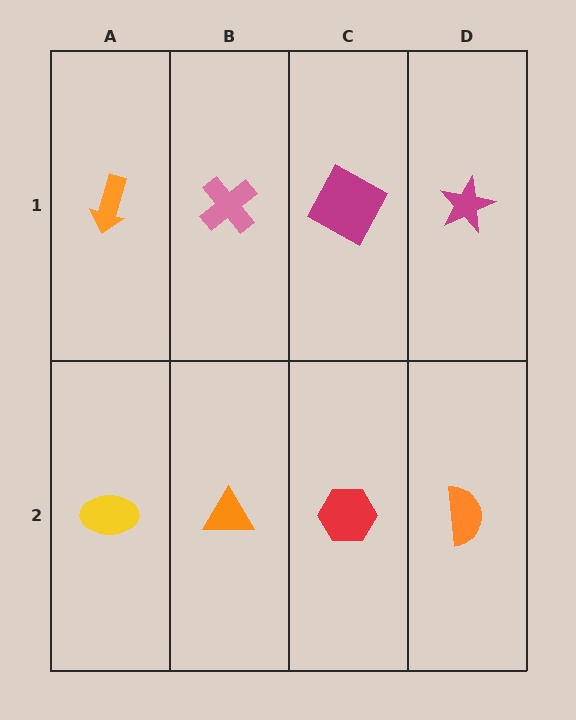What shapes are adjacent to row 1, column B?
An orange triangle (row 2, column B), an orange arrow (row 1, column A), a magenta square (row 1, column C).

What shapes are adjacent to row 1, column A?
A yellow ellipse (row 2, column A), a pink cross (row 1, column B).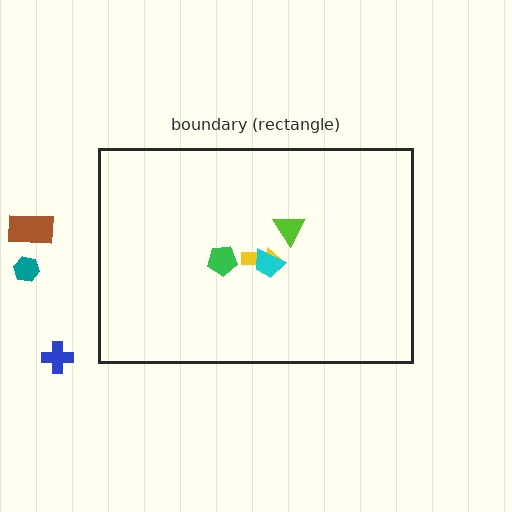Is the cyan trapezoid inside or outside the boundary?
Inside.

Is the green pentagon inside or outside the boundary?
Inside.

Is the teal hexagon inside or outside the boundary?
Outside.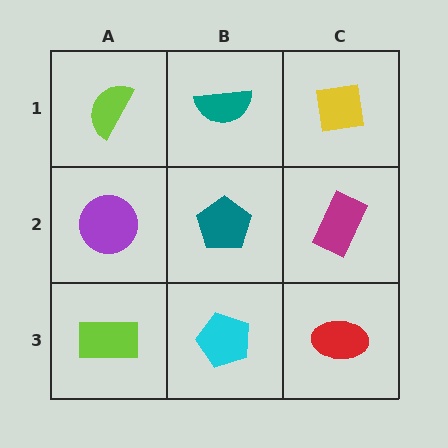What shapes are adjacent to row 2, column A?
A lime semicircle (row 1, column A), a lime rectangle (row 3, column A), a teal pentagon (row 2, column B).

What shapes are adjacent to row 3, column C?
A magenta rectangle (row 2, column C), a cyan pentagon (row 3, column B).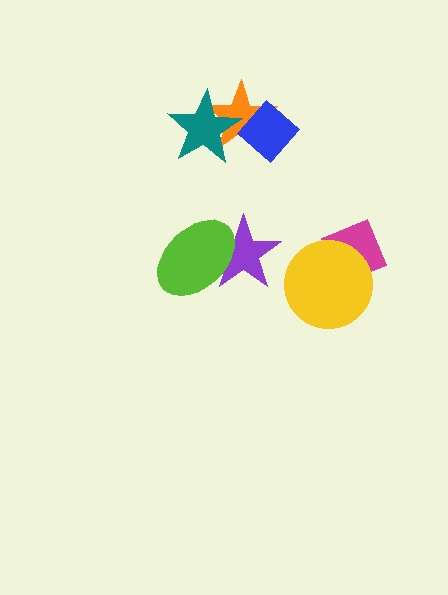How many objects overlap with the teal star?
1 object overlaps with the teal star.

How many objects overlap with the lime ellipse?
1 object overlaps with the lime ellipse.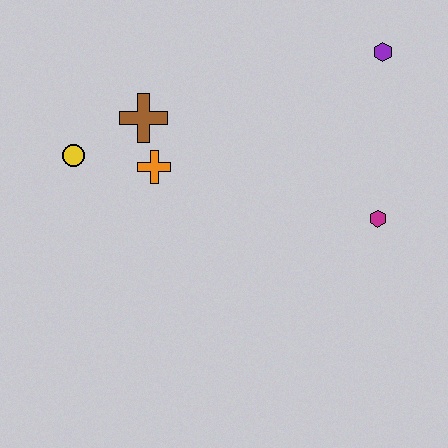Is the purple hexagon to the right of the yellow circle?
Yes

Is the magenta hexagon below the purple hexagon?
Yes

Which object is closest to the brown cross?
The orange cross is closest to the brown cross.